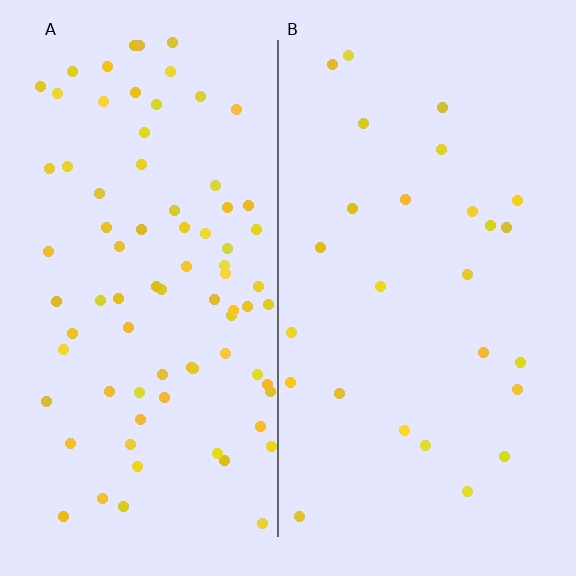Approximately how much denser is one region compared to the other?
Approximately 3.1× — region A over region B.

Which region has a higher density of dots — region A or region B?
A (the left).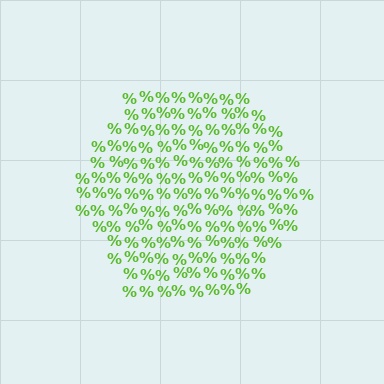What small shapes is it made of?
It is made of small percent signs.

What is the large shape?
The large shape is a hexagon.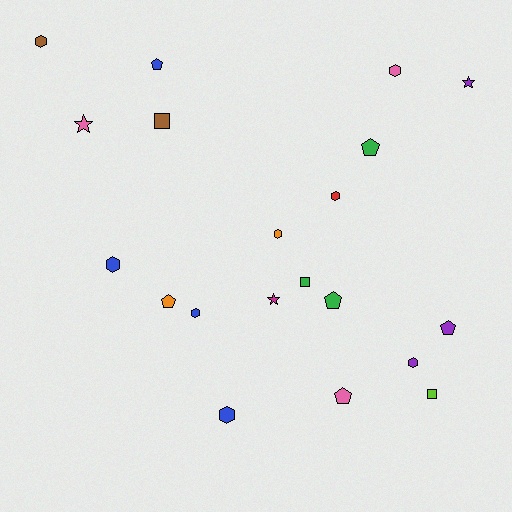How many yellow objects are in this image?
There are no yellow objects.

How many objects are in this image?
There are 20 objects.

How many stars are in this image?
There are 3 stars.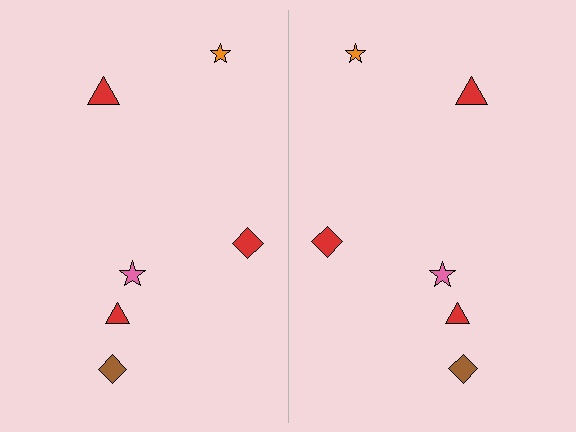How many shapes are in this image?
There are 12 shapes in this image.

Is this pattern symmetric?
Yes, this pattern has bilateral (reflection) symmetry.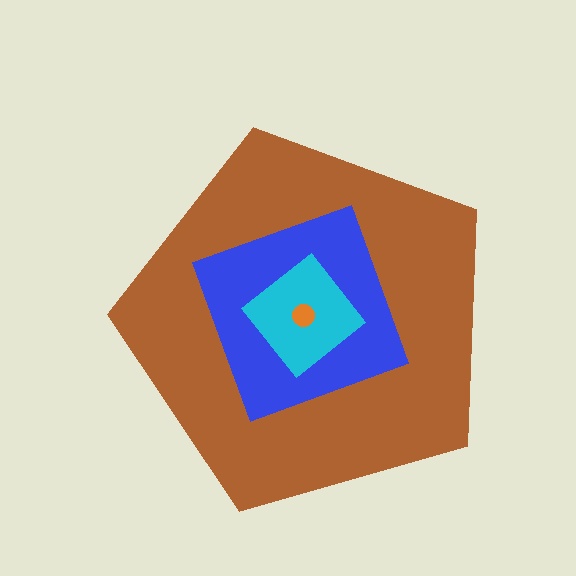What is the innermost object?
The orange circle.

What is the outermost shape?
The brown pentagon.